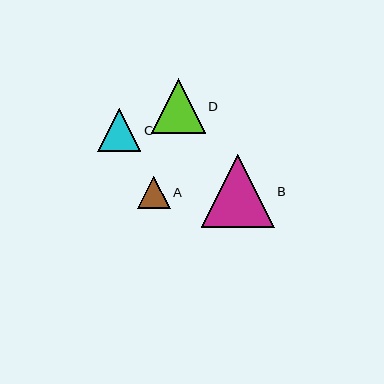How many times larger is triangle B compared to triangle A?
Triangle B is approximately 2.3 times the size of triangle A.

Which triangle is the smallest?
Triangle A is the smallest with a size of approximately 32 pixels.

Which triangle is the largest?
Triangle B is the largest with a size of approximately 73 pixels.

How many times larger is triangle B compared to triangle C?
Triangle B is approximately 1.7 times the size of triangle C.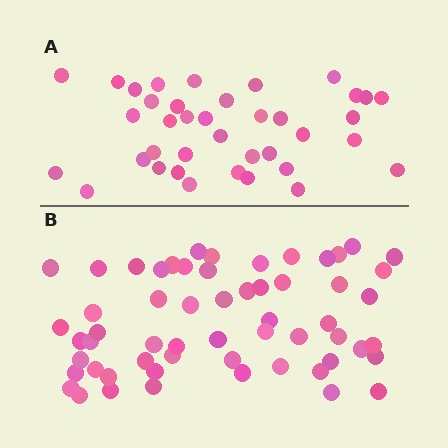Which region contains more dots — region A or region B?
Region B (the bottom region) has more dots.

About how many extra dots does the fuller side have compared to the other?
Region B has approximately 20 more dots than region A.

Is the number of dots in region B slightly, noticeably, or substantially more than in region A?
Region B has substantially more. The ratio is roughly 1.5 to 1.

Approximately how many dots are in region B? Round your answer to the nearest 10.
About 60 dots. (The exact count is 58, which rounds to 60.)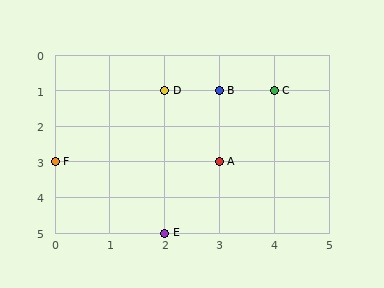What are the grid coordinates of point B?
Point B is at grid coordinates (3, 1).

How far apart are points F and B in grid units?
Points F and B are 3 columns and 2 rows apart (about 3.6 grid units diagonally).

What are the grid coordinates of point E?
Point E is at grid coordinates (2, 5).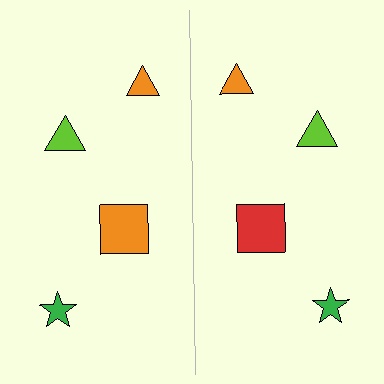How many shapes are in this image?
There are 8 shapes in this image.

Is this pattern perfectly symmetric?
No, the pattern is not perfectly symmetric. The red square on the right side breaks the symmetry — its mirror counterpart is orange.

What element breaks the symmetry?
The red square on the right side breaks the symmetry — its mirror counterpart is orange.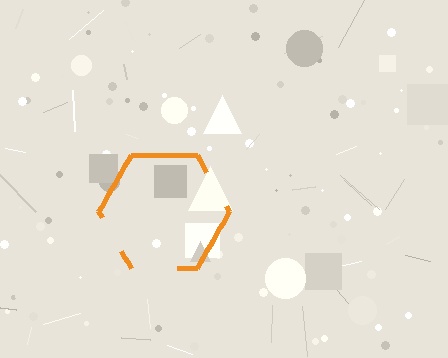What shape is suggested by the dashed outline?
The dashed outline suggests a hexagon.